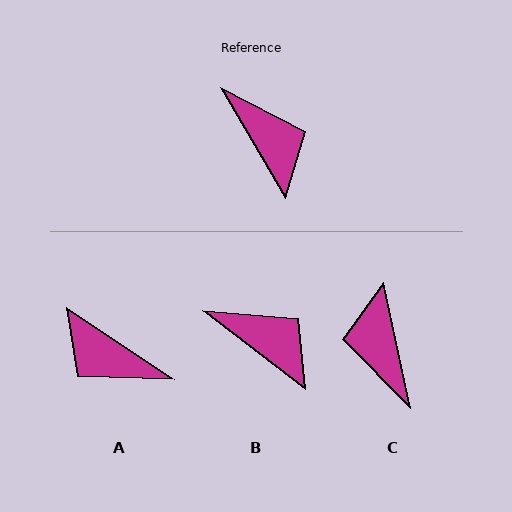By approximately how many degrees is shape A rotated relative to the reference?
Approximately 154 degrees clockwise.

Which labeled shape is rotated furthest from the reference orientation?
C, about 162 degrees away.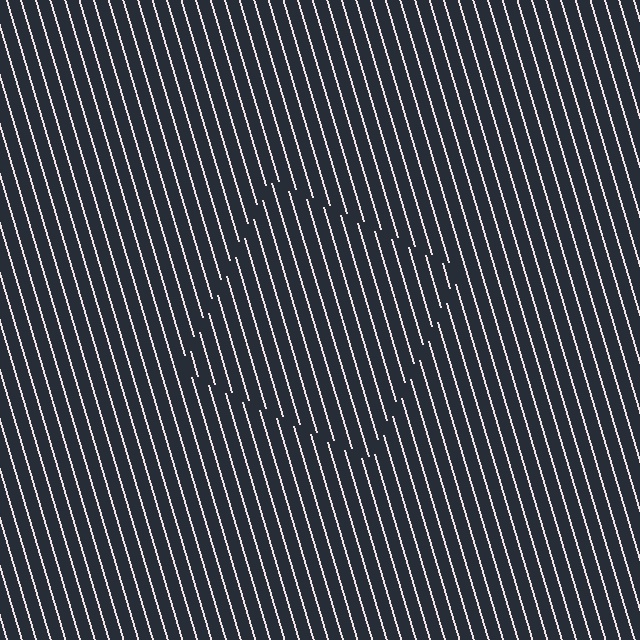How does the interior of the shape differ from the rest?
The interior of the shape contains the same grating, shifted by half a period — the contour is defined by the phase discontinuity where line-ends from the inner and outer gratings abut.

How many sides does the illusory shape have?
4 sides — the line-ends trace a square.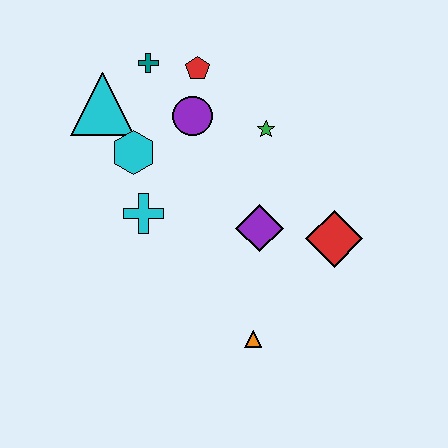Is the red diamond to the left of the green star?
No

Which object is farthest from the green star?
The orange triangle is farthest from the green star.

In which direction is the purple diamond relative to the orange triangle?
The purple diamond is above the orange triangle.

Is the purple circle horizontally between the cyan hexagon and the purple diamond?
Yes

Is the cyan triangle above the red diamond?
Yes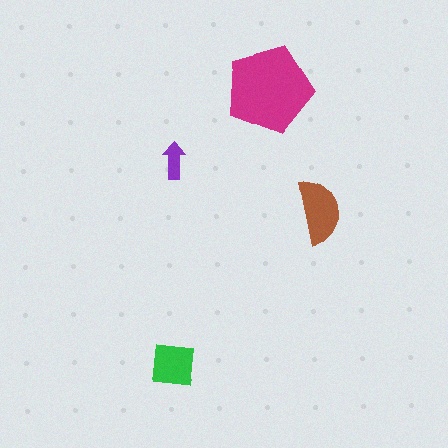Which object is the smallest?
The purple arrow.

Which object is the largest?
The magenta pentagon.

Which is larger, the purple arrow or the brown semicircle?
The brown semicircle.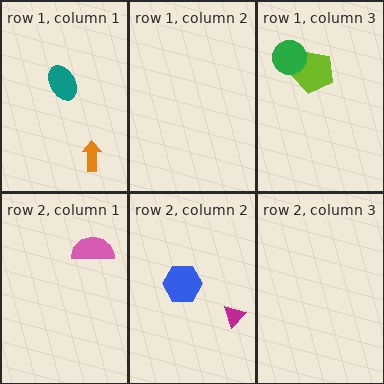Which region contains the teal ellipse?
The row 1, column 1 region.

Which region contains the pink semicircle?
The row 2, column 1 region.